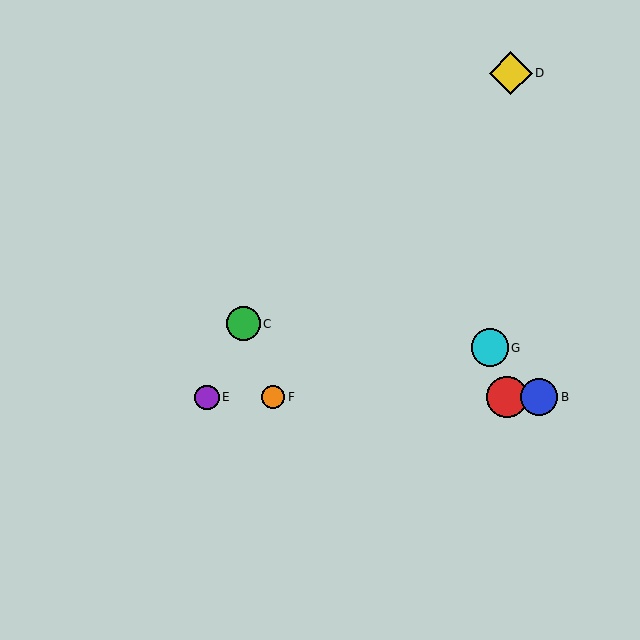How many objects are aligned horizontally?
4 objects (A, B, E, F) are aligned horizontally.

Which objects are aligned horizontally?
Objects A, B, E, F are aligned horizontally.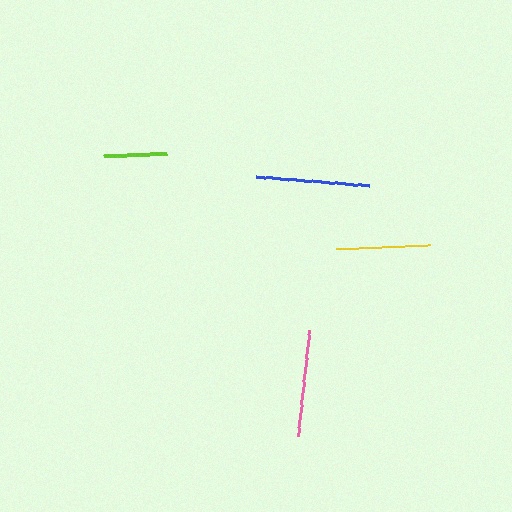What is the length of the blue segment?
The blue segment is approximately 114 pixels long.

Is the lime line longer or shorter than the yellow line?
The yellow line is longer than the lime line.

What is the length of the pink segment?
The pink segment is approximately 107 pixels long.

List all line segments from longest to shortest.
From longest to shortest: blue, pink, yellow, lime.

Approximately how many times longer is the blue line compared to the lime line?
The blue line is approximately 1.8 times the length of the lime line.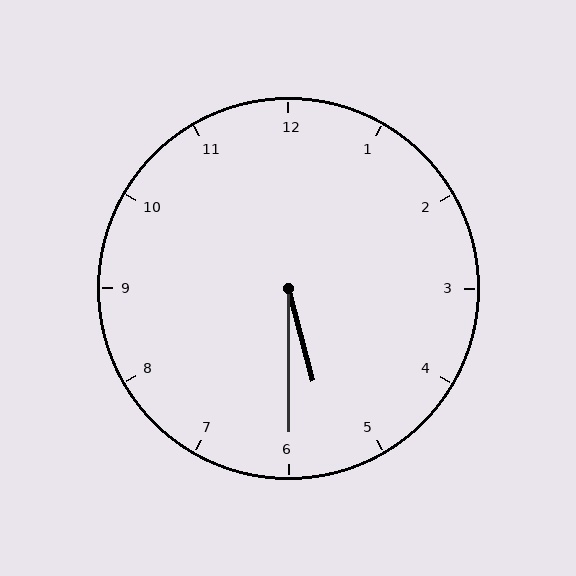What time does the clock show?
5:30.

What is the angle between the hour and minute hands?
Approximately 15 degrees.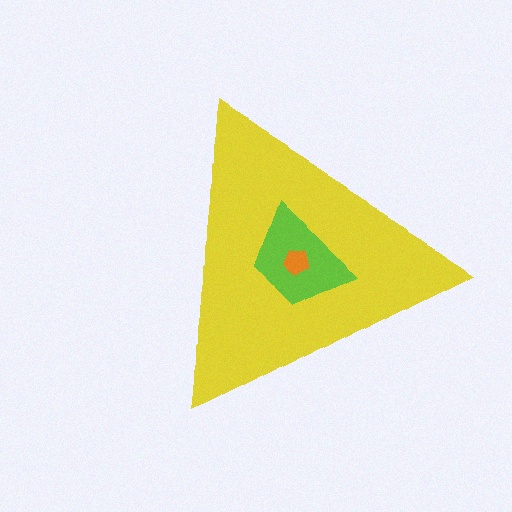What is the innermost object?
The orange pentagon.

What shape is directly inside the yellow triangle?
The lime trapezoid.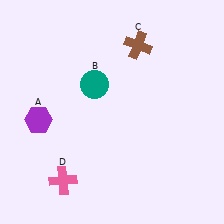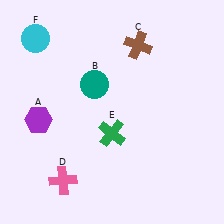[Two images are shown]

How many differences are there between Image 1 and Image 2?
There are 2 differences between the two images.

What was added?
A green cross (E), a cyan circle (F) were added in Image 2.